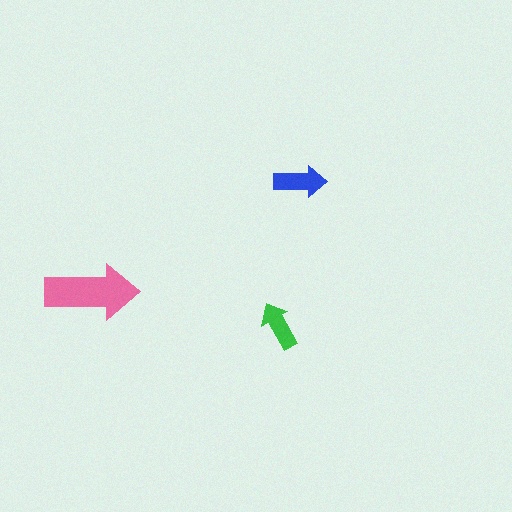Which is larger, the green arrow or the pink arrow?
The pink one.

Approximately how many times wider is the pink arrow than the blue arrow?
About 2 times wider.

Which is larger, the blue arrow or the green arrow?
The blue one.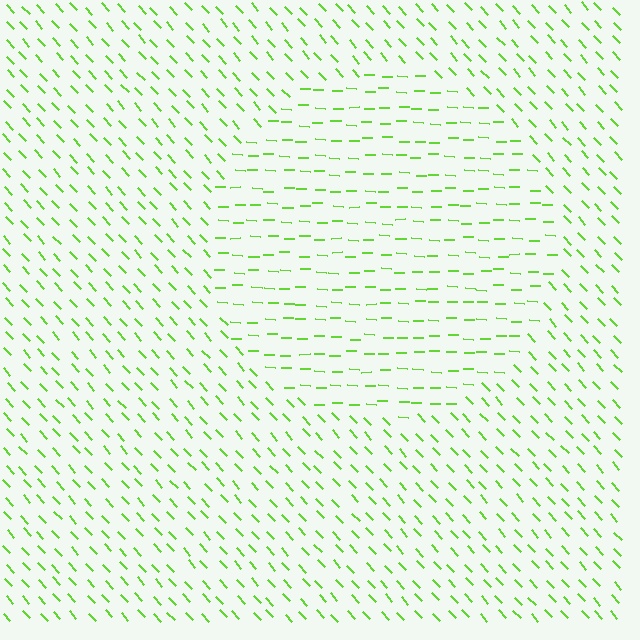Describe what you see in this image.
The image is filled with small lime line segments. A circle region in the image has lines oriented differently from the surrounding lines, creating a visible texture boundary.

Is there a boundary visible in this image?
Yes, there is a texture boundary formed by a change in line orientation.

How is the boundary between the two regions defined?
The boundary is defined purely by a change in line orientation (approximately 45 degrees difference). All lines are the same color and thickness.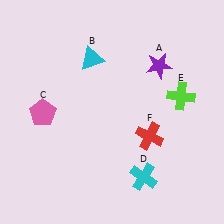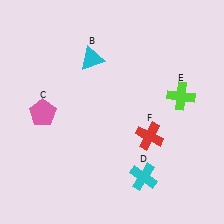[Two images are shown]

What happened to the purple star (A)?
The purple star (A) was removed in Image 2. It was in the top-right area of Image 1.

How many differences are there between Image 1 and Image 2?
There is 1 difference between the two images.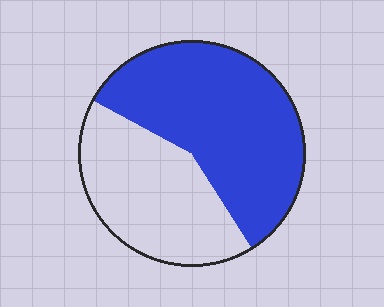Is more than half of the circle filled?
Yes.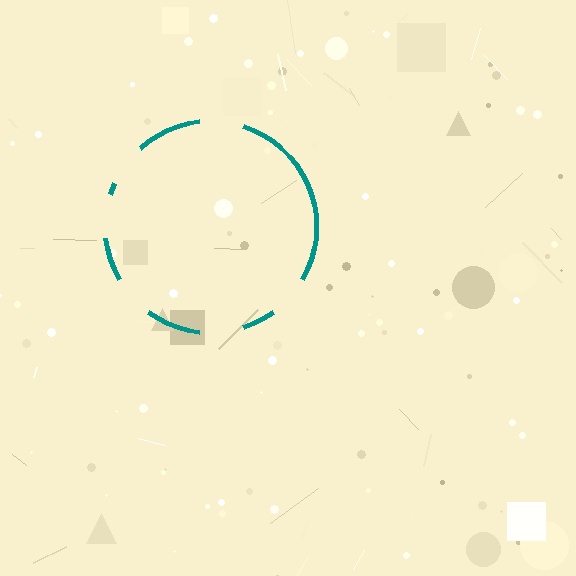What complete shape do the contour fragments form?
The contour fragments form a circle.